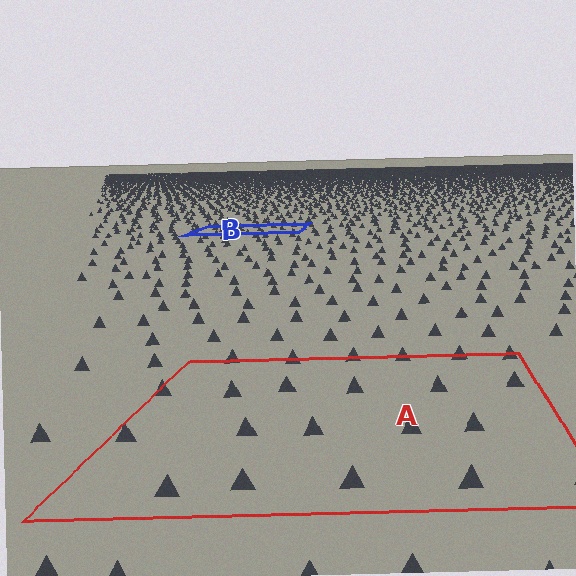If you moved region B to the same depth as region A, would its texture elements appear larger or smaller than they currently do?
They would appear larger. At a closer depth, the same texture elements are projected at a bigger on-screen size.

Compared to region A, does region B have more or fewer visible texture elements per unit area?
Region B has more texture elements per unit area — they are packed more densely because it is farther away.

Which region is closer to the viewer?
Region A is closer. The texture elements there are larger and more spread out.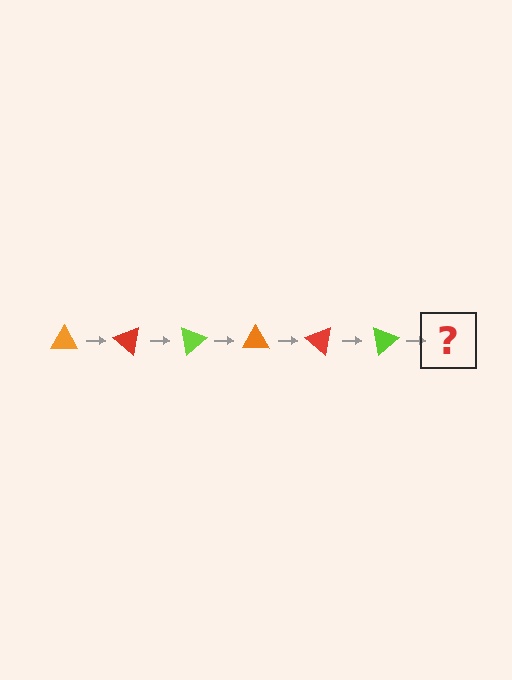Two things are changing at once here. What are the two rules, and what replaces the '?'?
The two rules are that it rotates 40 degrees each step and the color cycles through orange, red, and lime. The '?' should be an orange triangle, rotated 240 degrees from the start.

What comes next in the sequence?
The next element should be an orange triangle, rotated 240 degrees from the start.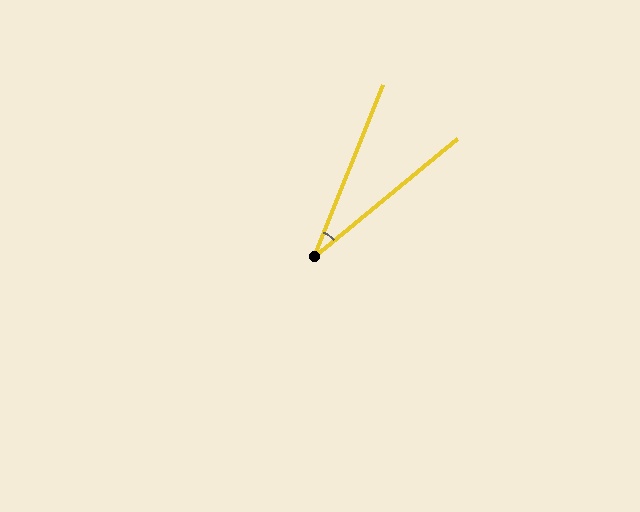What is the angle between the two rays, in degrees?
Approximately 29 degrees.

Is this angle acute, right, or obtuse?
It is acute.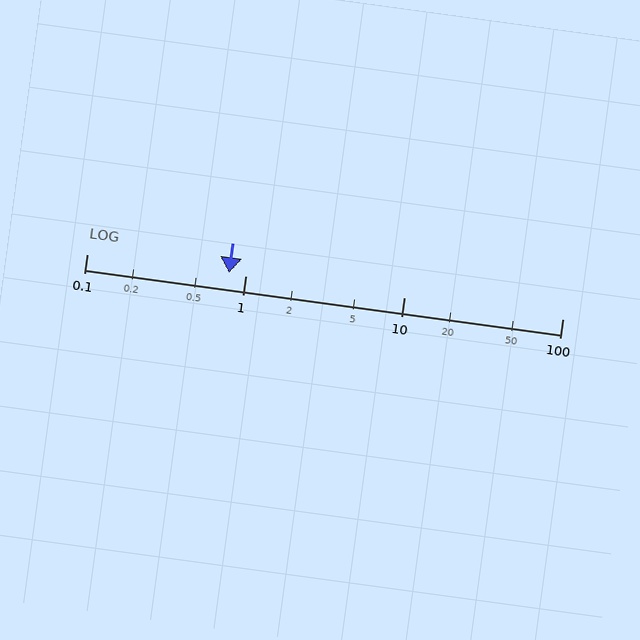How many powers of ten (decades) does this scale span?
The scale spans 3 decades, from 0.1 to 100.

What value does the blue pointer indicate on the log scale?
The pointer indicates approximately 0.79.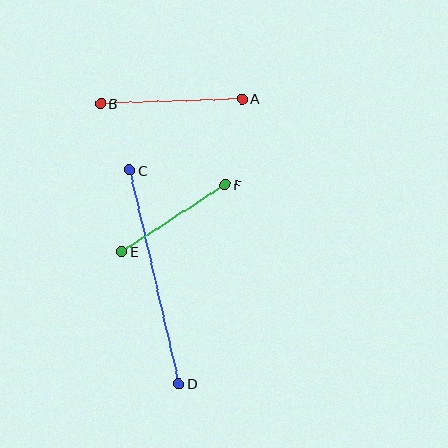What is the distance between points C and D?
The distance is approximately 219 pixels.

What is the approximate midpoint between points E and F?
The midpoint is at approximately (173, 218) pixels.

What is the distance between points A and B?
The distance is approximately 141 pixels.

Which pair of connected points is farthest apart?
Points C and D are farthest apart.